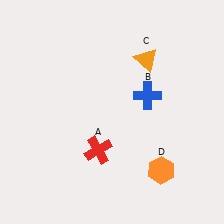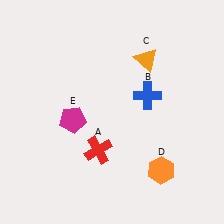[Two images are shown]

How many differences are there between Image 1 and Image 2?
There is 1 difference between the two images.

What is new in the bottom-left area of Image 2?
A magenta pentagon (E) was added in the bottom-left area of Image 2.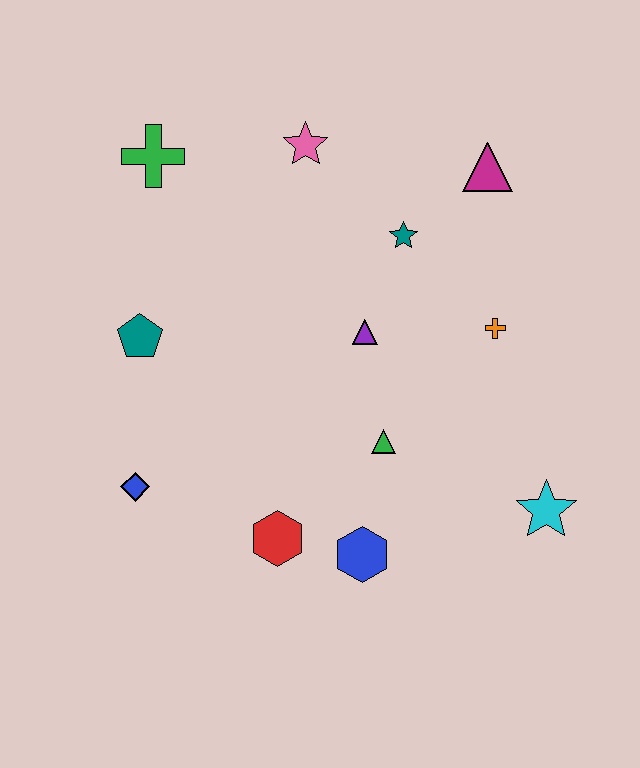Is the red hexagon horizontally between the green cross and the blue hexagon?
Yes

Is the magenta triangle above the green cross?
No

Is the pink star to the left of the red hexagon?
No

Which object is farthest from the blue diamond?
The magenta triangle is farthest from the blue diamond.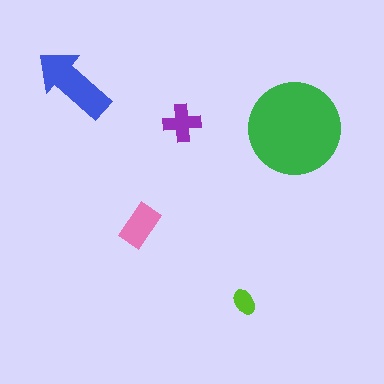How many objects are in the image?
There are 5 objects in the image.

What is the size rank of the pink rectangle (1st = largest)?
3rd.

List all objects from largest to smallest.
The green circle, the blue arrow, the pink rectangle, the purple cross, the lime ellipse.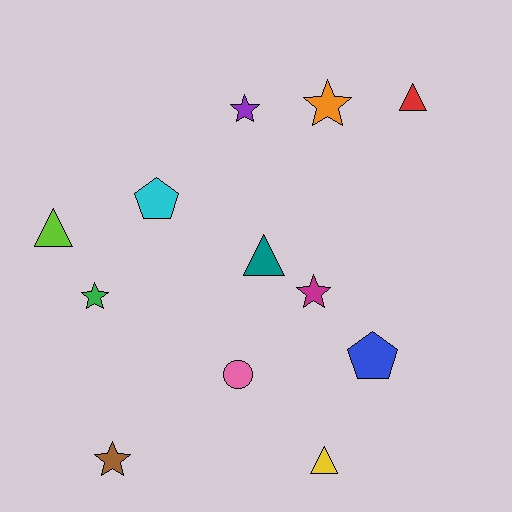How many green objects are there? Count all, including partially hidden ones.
There is 1 green object.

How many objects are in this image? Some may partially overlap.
There are 12 objects.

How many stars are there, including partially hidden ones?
There are 5 stars.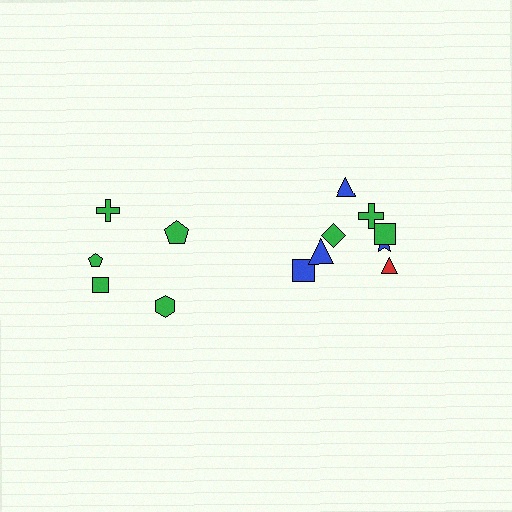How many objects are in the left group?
There are 5 objects.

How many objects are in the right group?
There are 8 objects.